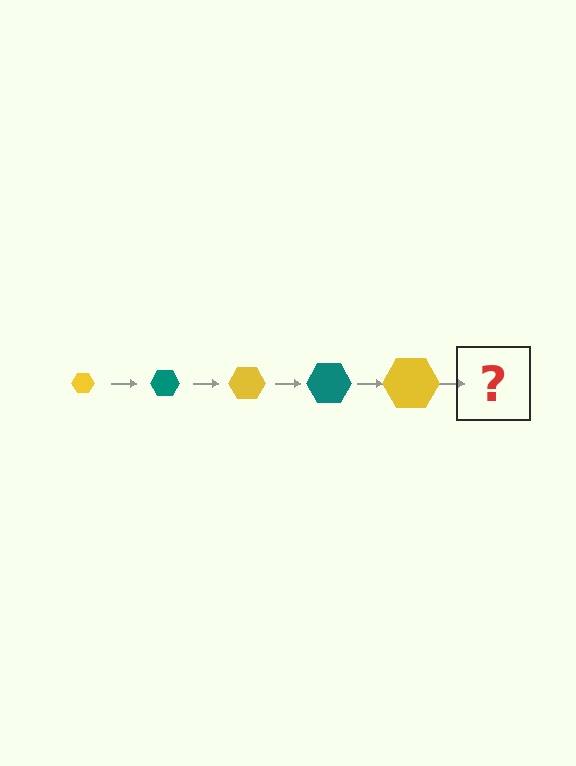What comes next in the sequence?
The next element should be a teal hexagon, larger than the previous one.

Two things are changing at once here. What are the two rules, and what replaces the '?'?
The two rules are that the hexagon grows larger each step and the color cycles through yellow and teal. The '?' should be a teal hexagon, larger than the previous one.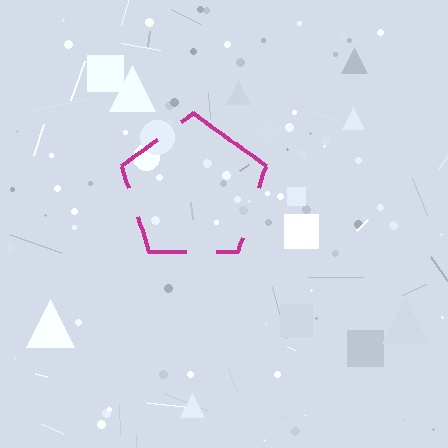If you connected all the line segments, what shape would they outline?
They would outline a pentagon.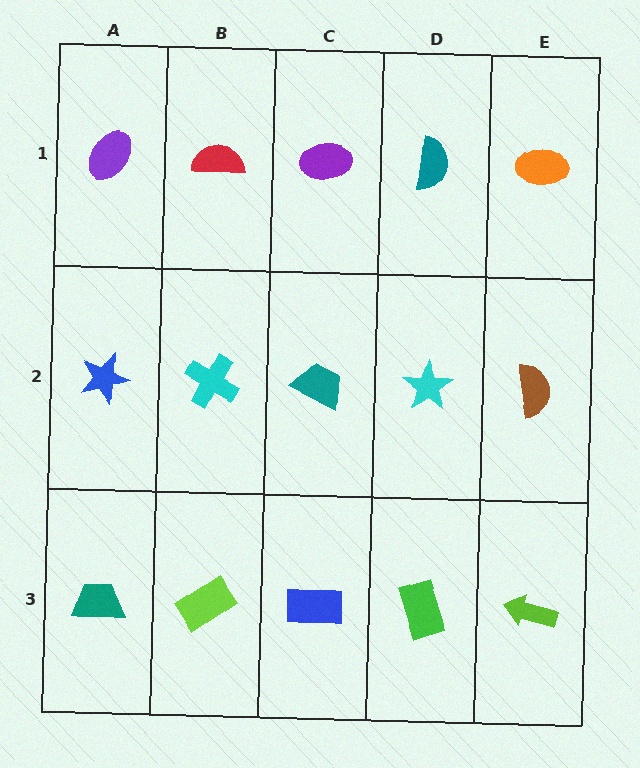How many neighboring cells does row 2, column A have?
3.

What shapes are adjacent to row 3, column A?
A blue star (row 2, column A), a lime rectangle (row 3, column B).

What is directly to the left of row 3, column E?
A green rectangle.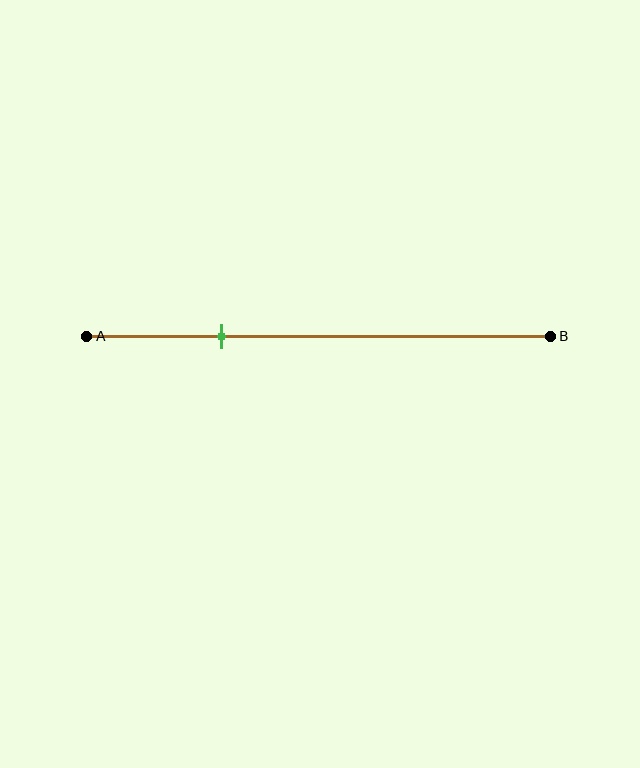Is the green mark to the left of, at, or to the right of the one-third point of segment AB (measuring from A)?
The green mark is to the left of the one-third point of segment AB.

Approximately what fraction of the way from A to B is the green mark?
The green mark is approximately 30% of the way from A to B.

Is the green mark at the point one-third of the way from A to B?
No, the mark is at about 30% from A, not at the 33% one-third point.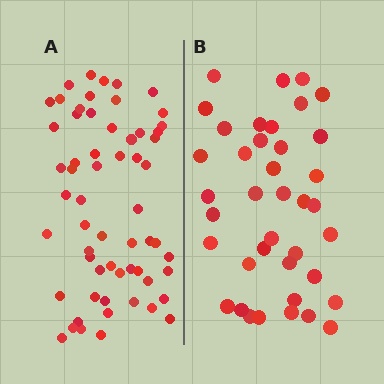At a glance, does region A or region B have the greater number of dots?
Region A (the left region) has more dots.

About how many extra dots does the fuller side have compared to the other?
Region A has approximately 20 more dots than region B.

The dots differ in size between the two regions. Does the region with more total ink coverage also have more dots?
No. Region B has more total ink coverage because its dots are larger, but region A actually contains more individual dots. Total area can be misleading — the number of items is what matters here.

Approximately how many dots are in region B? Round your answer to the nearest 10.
About 40 dots. (The exact count is 39, which rounds to 40.)